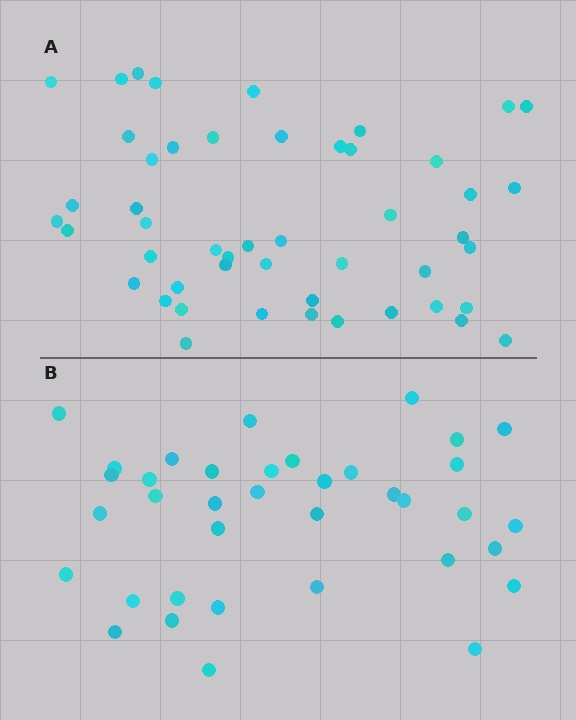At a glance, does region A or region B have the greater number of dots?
Region A (the top region) has more dots.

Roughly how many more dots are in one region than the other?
Region A has roughly 12 or so more dots than region B.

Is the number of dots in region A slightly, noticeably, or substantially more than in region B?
Region A has noticeably more, but not dramatically so. The ratio is roughly 1.3 to 1.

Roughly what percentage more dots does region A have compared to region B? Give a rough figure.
About 30% more.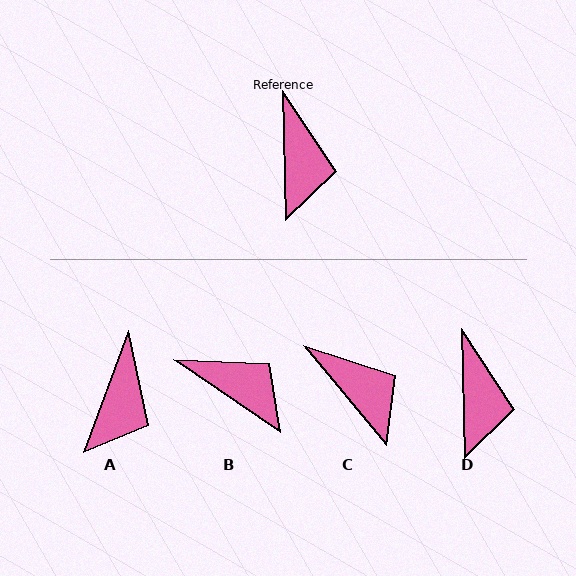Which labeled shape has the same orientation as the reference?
D.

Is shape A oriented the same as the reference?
No, it is off by about 21 degrees.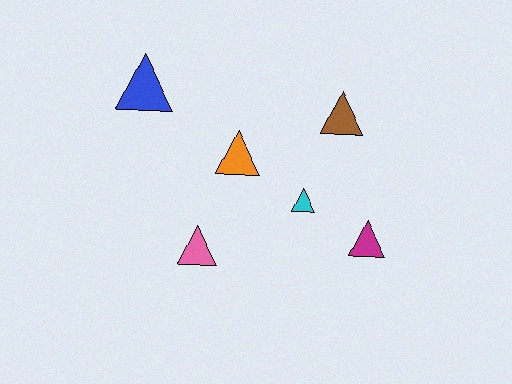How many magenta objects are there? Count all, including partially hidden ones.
There is 1 magenta object.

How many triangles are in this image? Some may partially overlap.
There are 6 triangles.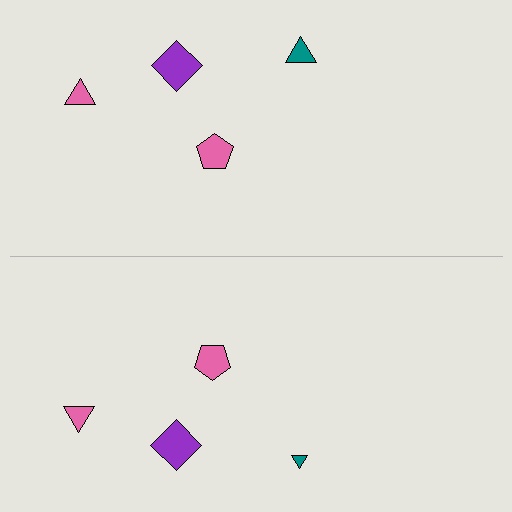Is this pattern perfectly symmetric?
No, the pattern is not perfectly symmetric. The teal triangle on the bottom side has a different size than its mirror counterpart.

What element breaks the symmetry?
The teal triangle on the bottom side has a different size than its mirror counterpart.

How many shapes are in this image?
There are 8 shapes in this image.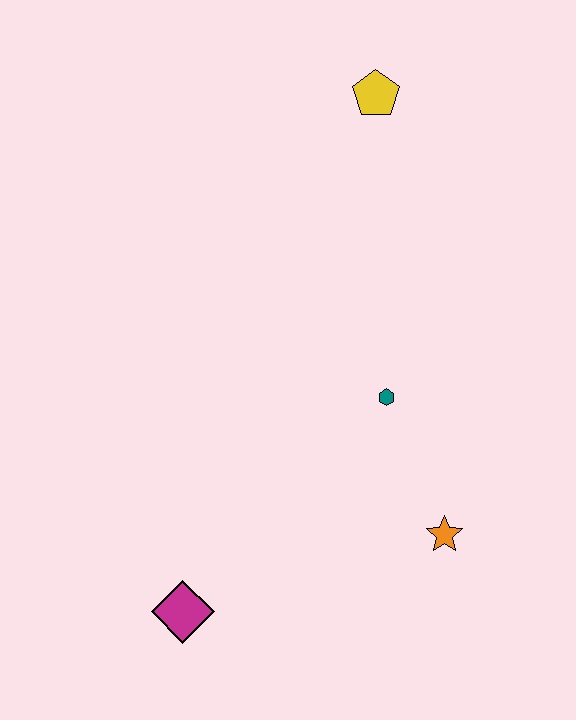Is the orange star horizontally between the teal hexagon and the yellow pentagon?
No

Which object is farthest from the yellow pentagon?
The magenta diamond is farthest from the yellow pentagon.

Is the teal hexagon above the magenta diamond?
Yes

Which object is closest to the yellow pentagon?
The teal hexagon is closest to the yellow pentagon.